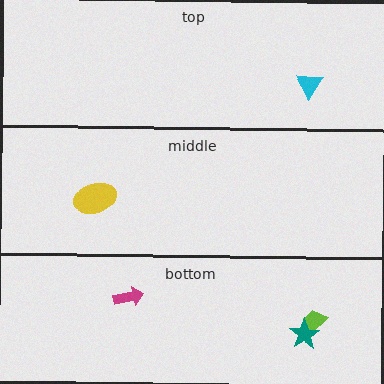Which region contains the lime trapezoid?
The bottom region.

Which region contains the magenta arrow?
The bottom region.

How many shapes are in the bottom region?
3.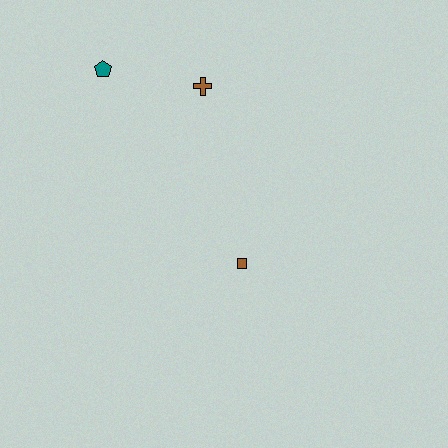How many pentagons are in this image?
There is 1 pentagon.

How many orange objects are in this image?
There are no orange objects.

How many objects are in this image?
There are 3 objects.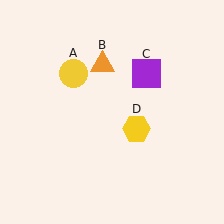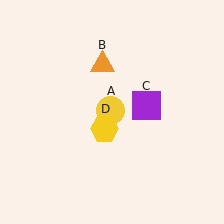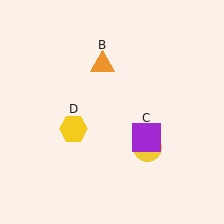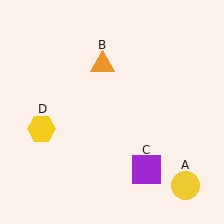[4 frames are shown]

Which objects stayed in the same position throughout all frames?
Orange triangle (object B) remained stationary.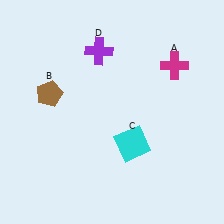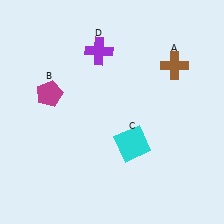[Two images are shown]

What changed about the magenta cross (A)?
In Image 1, A is magenta. In Image 2, it changed to brown.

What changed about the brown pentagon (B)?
In Image 1, B is brown. In Image 2, it changed to magenta.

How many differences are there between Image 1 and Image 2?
There are 2 differences between the two images.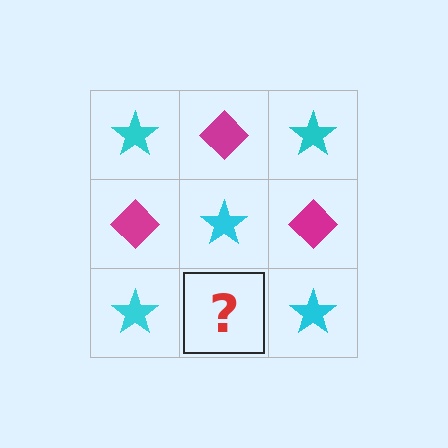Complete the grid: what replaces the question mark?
The question mark should be replaced with a magenta diamond.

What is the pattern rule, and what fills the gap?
The rule is that it alternates cyan star and magenta diamond in a checkerboard pattern. The gap should be filled with a magenta diamond.